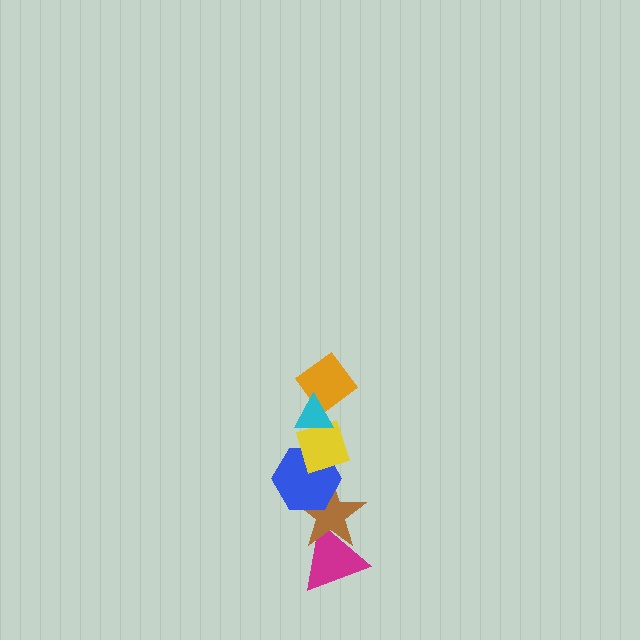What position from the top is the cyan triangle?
The cyan triangle is 1st from the top.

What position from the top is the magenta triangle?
The magenta triangle is 6th from the top.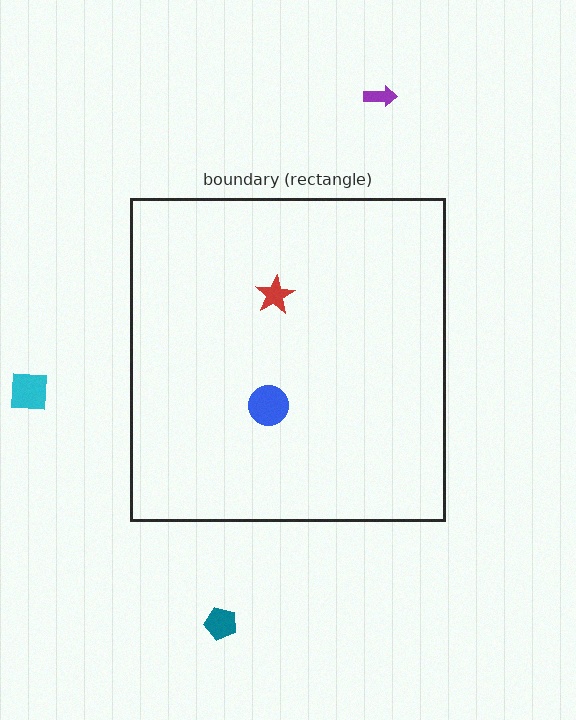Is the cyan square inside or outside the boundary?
Outside.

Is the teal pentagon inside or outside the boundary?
Outside.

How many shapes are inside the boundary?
2 inside, 3 outside.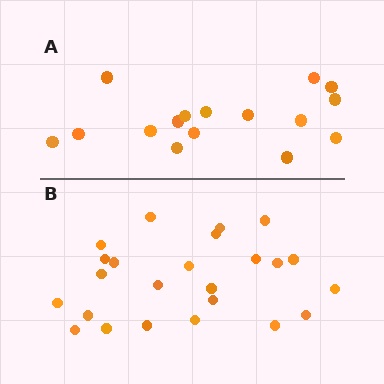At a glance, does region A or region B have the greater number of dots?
Region B (the bottom region) has more dots.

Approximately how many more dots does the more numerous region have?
Region B has roughly 8 or so more dots than region A.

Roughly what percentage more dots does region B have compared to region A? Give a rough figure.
About 50% more.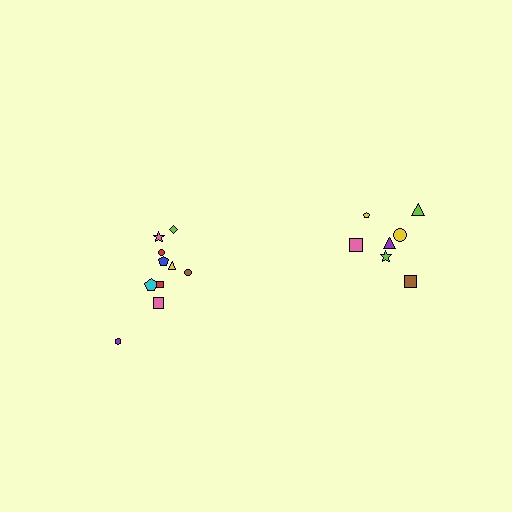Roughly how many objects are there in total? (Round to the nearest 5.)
Roughly 15 objects in total.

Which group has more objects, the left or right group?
The left group.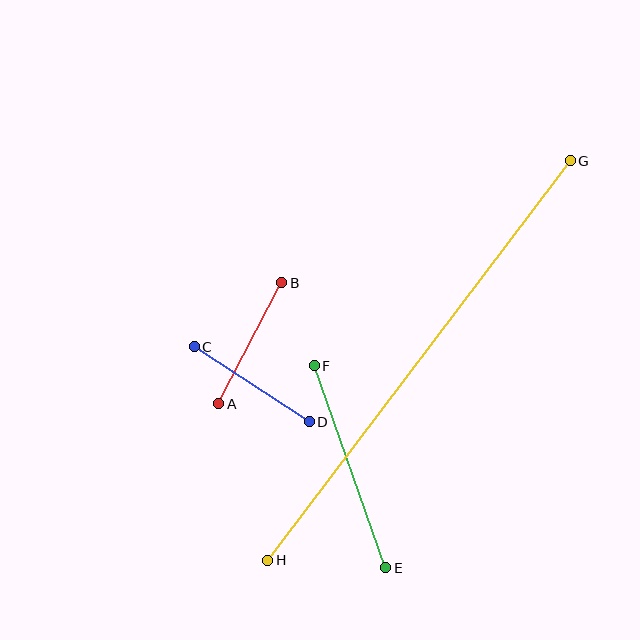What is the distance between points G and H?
The distance is approximately 501 pixels.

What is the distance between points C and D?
The distance is approximately 137 pixels.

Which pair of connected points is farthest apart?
Points G and H are farthest apart.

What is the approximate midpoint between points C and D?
The midpoint is at approximately (252, 384) pixels.